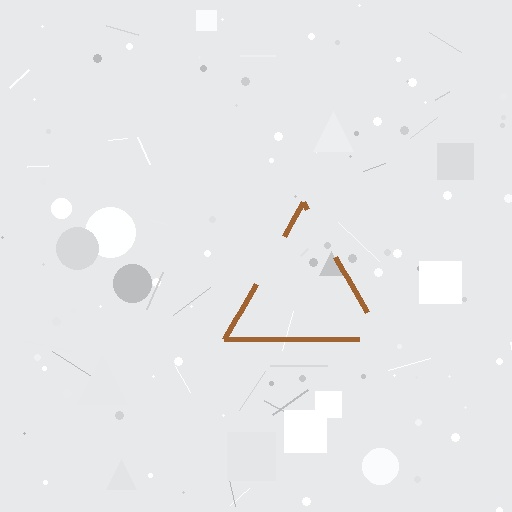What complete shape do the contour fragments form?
The contour fragments form a triangle.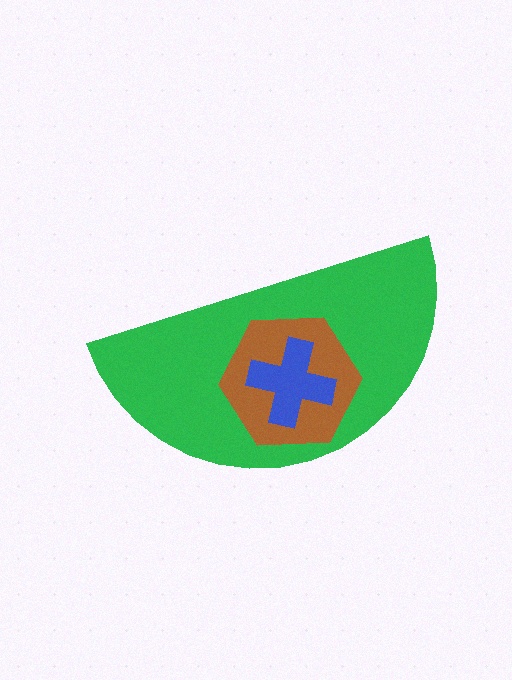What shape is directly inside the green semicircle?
The brown hexagon.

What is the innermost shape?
The blue cross.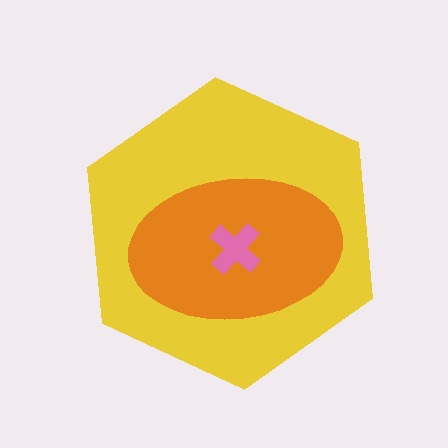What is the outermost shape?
The yellow hexagon.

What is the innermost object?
The pink cross.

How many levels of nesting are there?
3.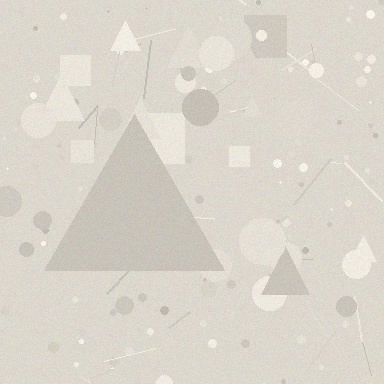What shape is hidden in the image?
A triangle is hidden in the image.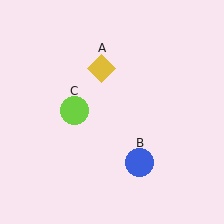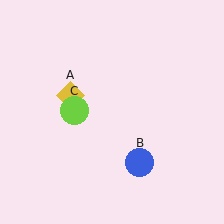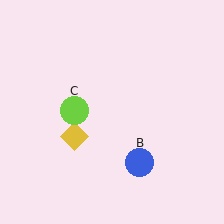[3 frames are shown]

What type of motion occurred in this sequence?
The yellow diamond (object A) rotated counterclockwise around the center of the scene.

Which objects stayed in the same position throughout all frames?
Blue circle (object B) and lime circle (object C) remained stationary.